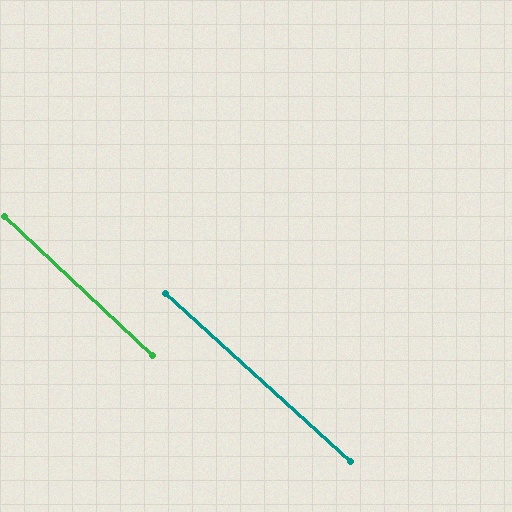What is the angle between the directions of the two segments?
Approximately 1 degree.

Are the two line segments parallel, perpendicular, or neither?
Parallel — their directions differ by only 1.0°.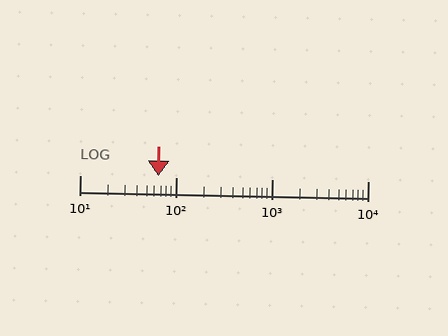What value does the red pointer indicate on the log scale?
The pointer indicates approximately 65.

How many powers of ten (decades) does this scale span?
The scale spans 3 decades, from 10 to 10000.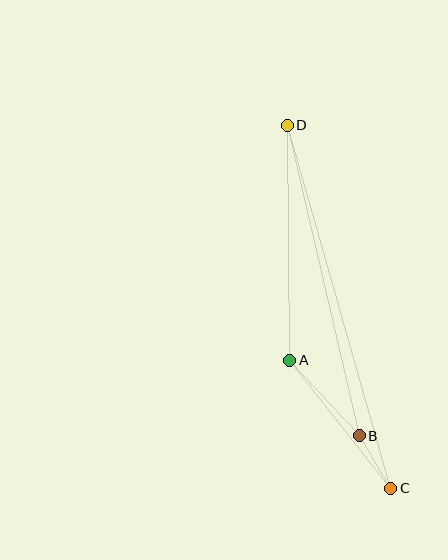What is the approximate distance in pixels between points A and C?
The distance between A and C is approximately 163 pixels.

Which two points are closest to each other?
Points B and C are closest to each other.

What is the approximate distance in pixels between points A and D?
The distance between A and D is approximately 235 pixels.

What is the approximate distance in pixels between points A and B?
The distance between A and B is approximately 103 pixels.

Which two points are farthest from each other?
Points C and D are farthest from each other.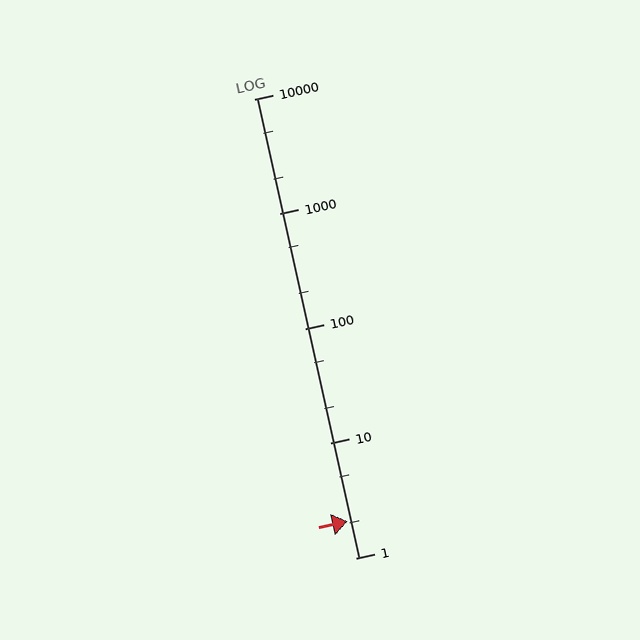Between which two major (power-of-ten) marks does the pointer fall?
The pointer is between 1 and 10.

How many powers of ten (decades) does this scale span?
The scale spans 4 decades, from 1 to 10000.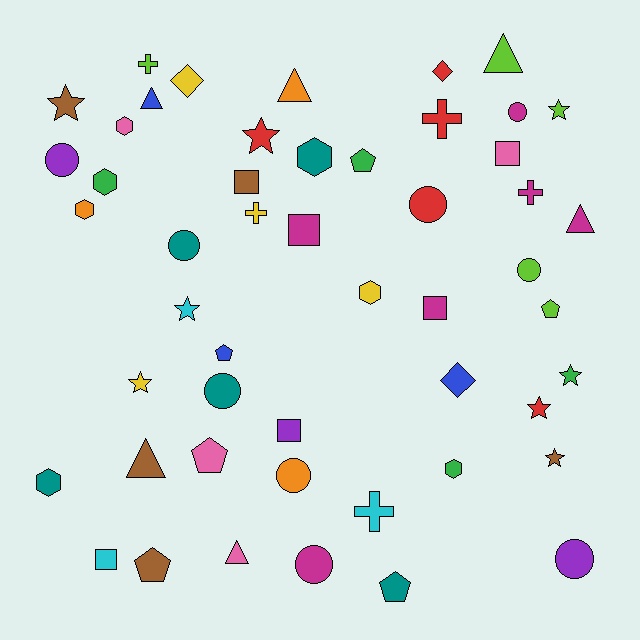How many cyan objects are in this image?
There are 3 cyan objects.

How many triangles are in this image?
There are 6 triangles.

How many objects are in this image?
There are 50 objects.